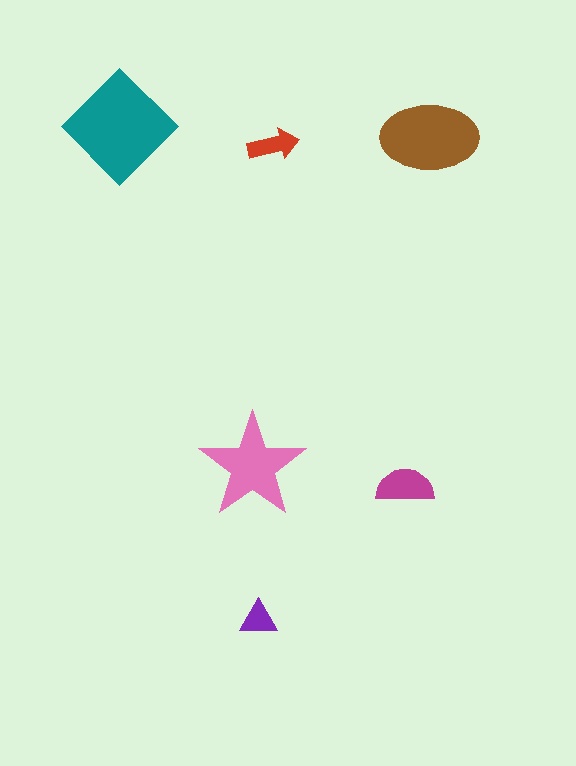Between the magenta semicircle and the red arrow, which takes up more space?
The magenta semicircle.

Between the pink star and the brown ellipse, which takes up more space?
The brown ellipse.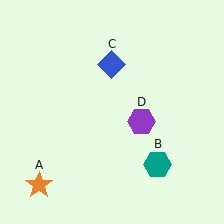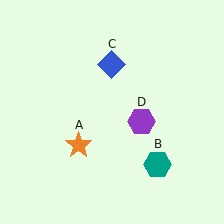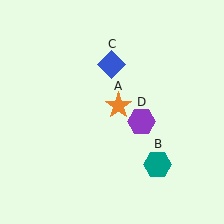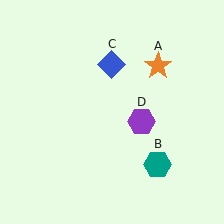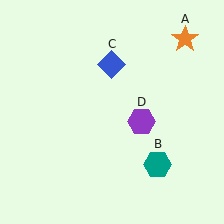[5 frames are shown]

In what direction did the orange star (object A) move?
The orange star (object A) moved up and to the right.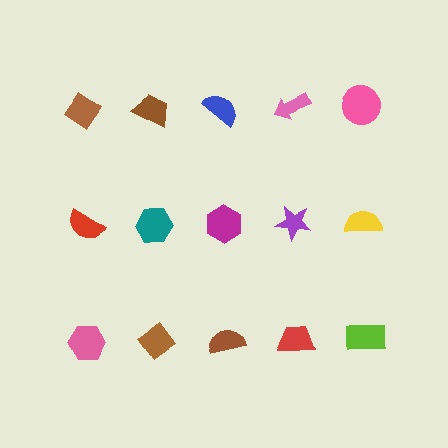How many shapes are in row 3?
5 shapes.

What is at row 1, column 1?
A brown diamond.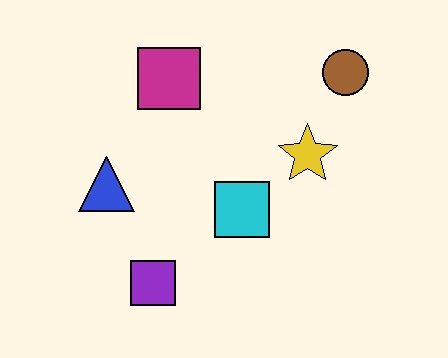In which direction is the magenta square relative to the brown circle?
The magenta square is to the left of the brown circle.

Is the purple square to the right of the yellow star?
No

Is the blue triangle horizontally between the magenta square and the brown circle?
No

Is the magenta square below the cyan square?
No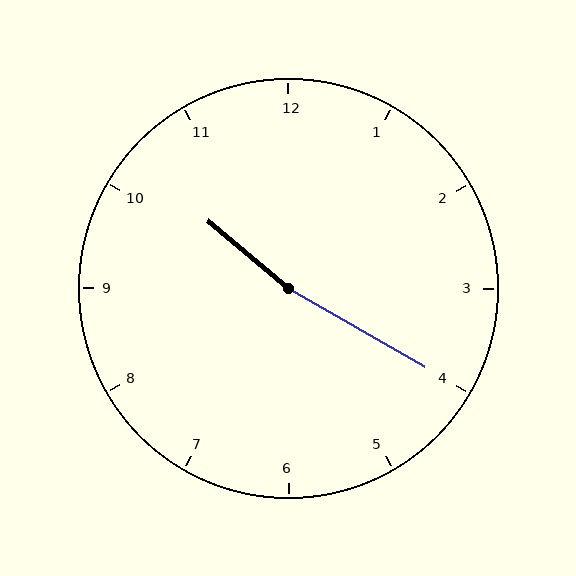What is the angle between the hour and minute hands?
Approximately 170 degrees.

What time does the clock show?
10:20.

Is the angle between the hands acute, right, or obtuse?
It is obtuse.